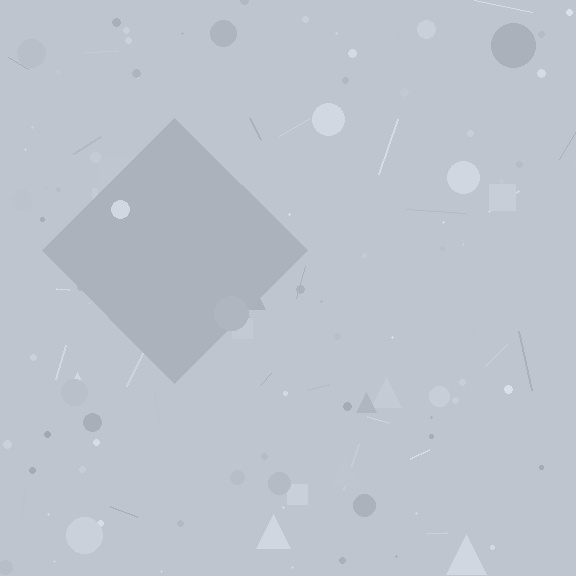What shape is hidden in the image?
A diamond is hidden in the image.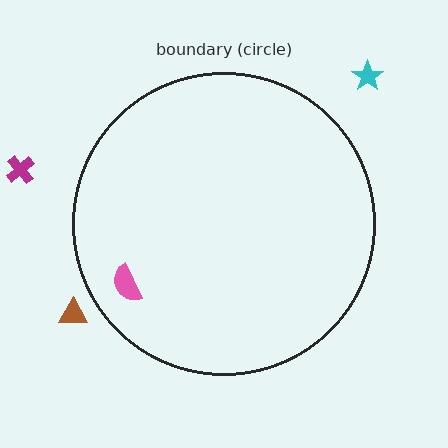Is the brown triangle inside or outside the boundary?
Outside.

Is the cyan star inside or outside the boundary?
Outside.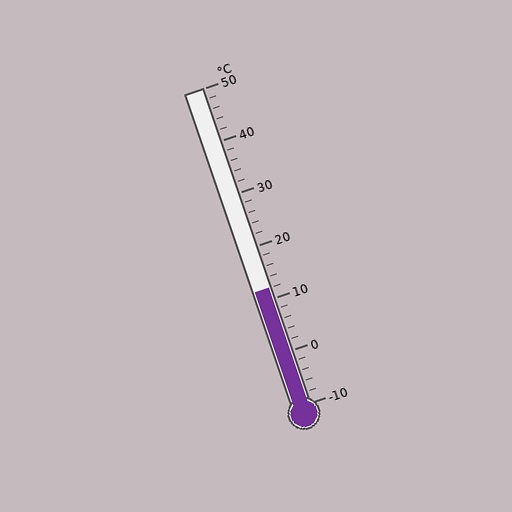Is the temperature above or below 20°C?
The temperature is below 20°C.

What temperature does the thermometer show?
The thermometer shows approximately 12°C.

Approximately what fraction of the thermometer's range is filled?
The thermometer is filled to approximately 35% of its range.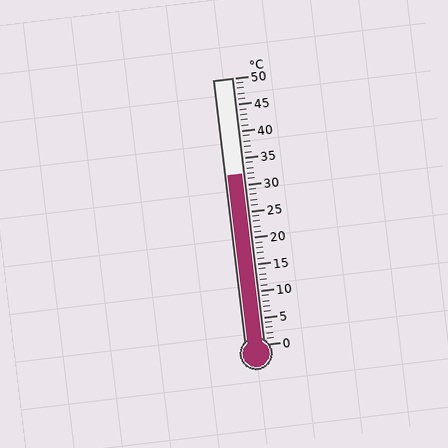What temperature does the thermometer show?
The thermometer shows approximately 32°C.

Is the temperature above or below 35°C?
The temperature is below 35°C.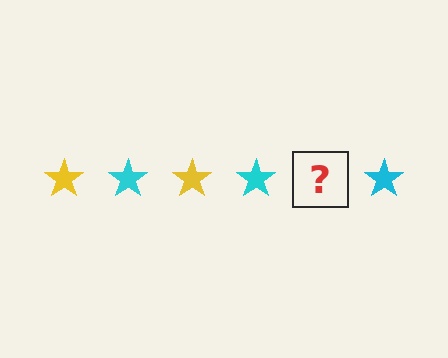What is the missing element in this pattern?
The missing element is a yellow star.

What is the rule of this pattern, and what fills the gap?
The rule is that the pattern cycles through yellow, cyan stars. The gap should be filled with a yellow star.